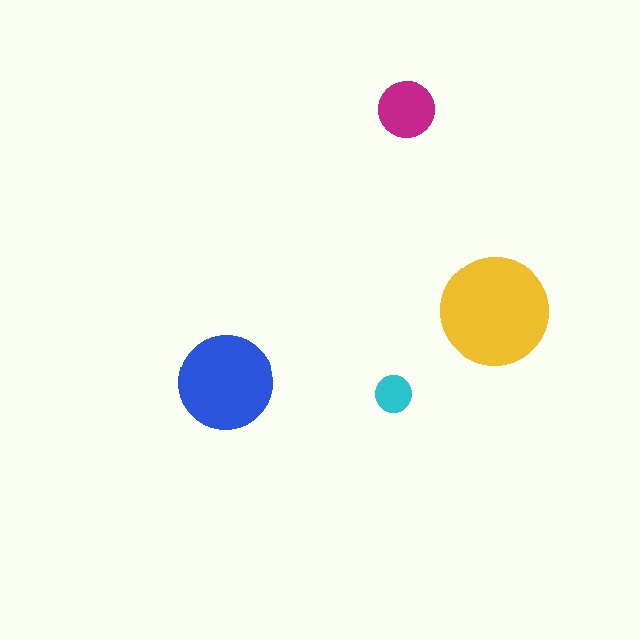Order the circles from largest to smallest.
the yellow one, the blue one, the magenta one, the cyan one.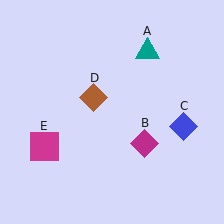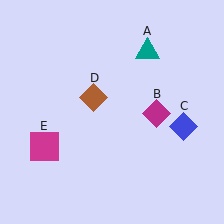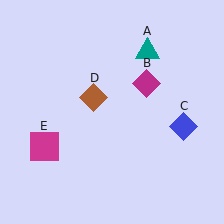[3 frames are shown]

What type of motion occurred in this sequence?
The magenta diamond (object B) rotated counterclockwise around the center of the scene.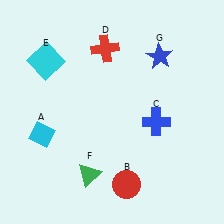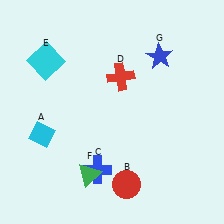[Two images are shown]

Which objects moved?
The objects that moved are: the blue cross (C), the red cross (D).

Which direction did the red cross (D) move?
The red cross (D) moved down.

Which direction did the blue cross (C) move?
The blue cross (C) moved left.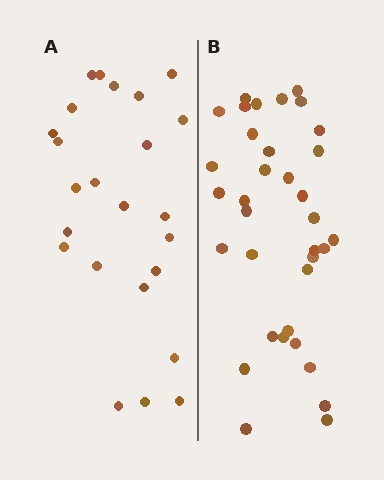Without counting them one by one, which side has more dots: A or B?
Region B (the right region) has more dots.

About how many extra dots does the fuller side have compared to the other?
Region B has roughly 12 or so more dots than region A.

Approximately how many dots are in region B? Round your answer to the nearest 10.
About 40 dots. (The exact count is 35, which rounds to 40.)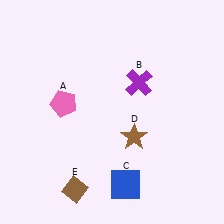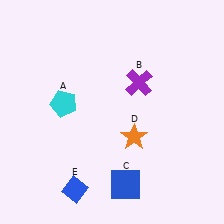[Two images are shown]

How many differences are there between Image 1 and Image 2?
There are 3 differences between the two images.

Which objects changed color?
A changed from pink to cyan. D changed from brown to orange. E changed from brown to blue.